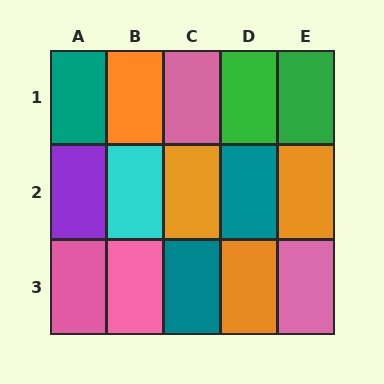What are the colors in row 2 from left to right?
Purple, cyan, orange, teal, orange.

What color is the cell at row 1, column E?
Green.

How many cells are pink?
4 cells are pink.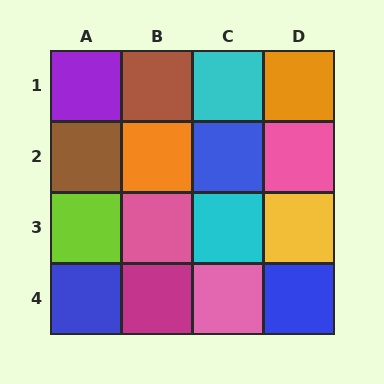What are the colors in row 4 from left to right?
Blue, magenta, pink, blue.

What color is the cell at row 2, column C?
Blue.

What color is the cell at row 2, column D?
Pink.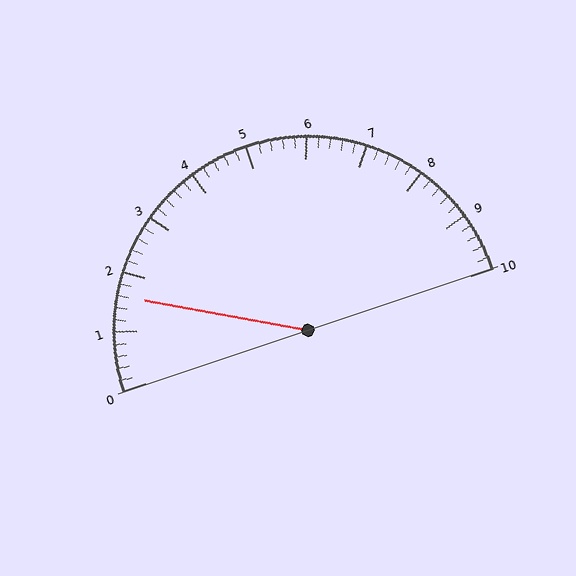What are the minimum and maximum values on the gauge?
The gauge ranges from 0 to 10.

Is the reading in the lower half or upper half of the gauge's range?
The reading is in the lower half of the range (0 to 10).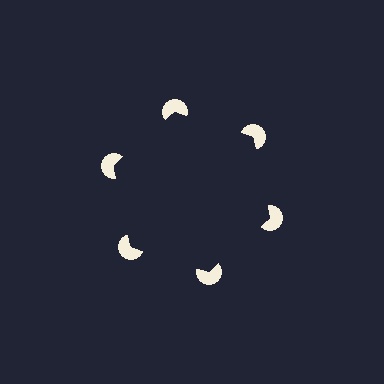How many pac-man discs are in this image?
There are 6 — one at each vertex of the illusory hexagon.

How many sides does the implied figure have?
6 sides.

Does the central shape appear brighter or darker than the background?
It typically appears slightly darker than the background, even though no actual brightness change is drawn.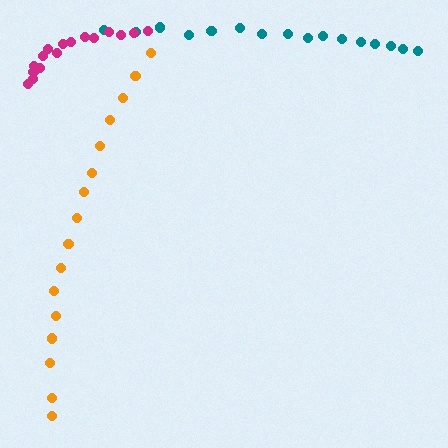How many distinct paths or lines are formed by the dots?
There are 3 distinct paths.